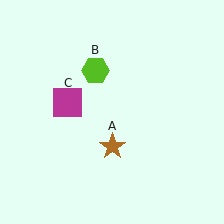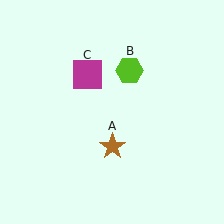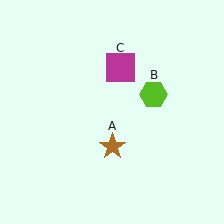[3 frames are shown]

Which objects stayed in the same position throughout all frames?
Brown star (object A) remained stationary.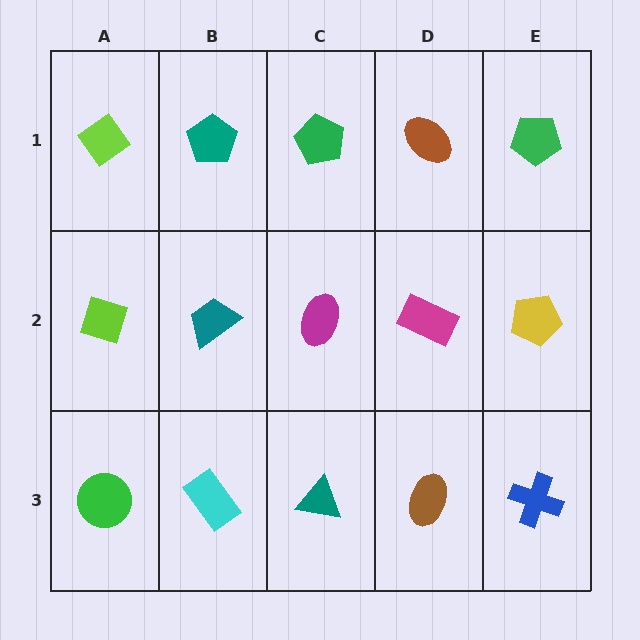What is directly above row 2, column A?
A lime diamond.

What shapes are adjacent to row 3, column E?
A yellow pentagon (row 2, column E), a brown ellipse (row 3, column D).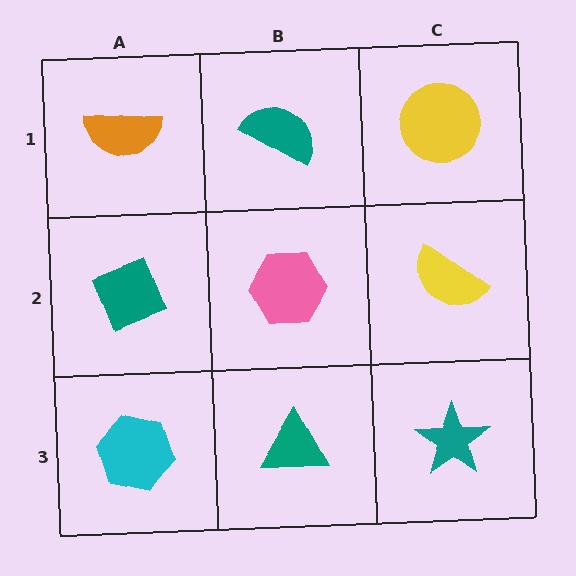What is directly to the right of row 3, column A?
A teal triangle.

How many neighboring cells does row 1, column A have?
2.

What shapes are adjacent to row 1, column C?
A yellow semicircle (row 2, column C), a teal semicircle (row 1, column B).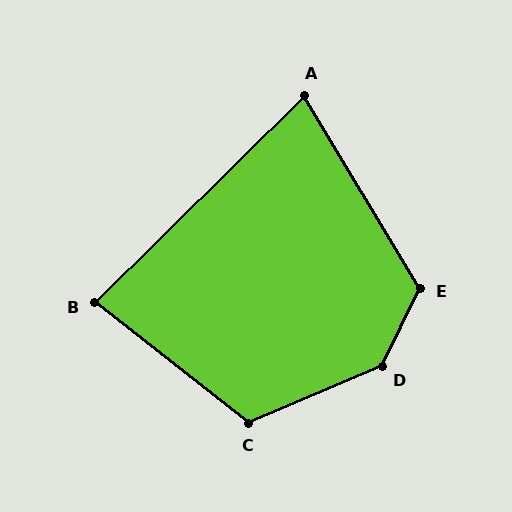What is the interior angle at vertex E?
Approximately 123 degrees (obtuse).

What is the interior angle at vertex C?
Approximately 119 degrees (obtuse).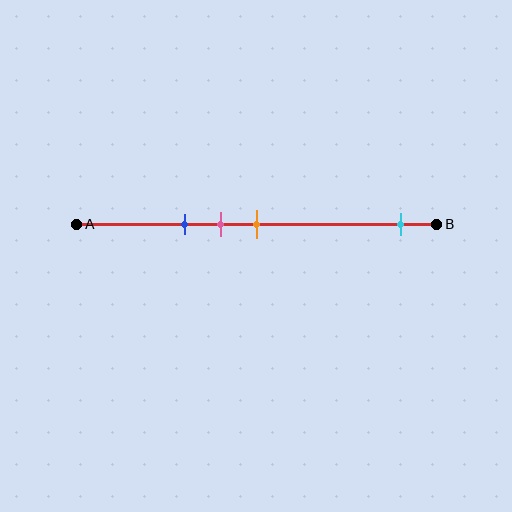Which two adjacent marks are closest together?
The pink and orange marks are the closest adjacent pair.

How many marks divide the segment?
There are 4 marks dividing the segment.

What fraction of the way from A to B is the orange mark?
The orange mark is approximately 50% (0.5) of the way from A to B.